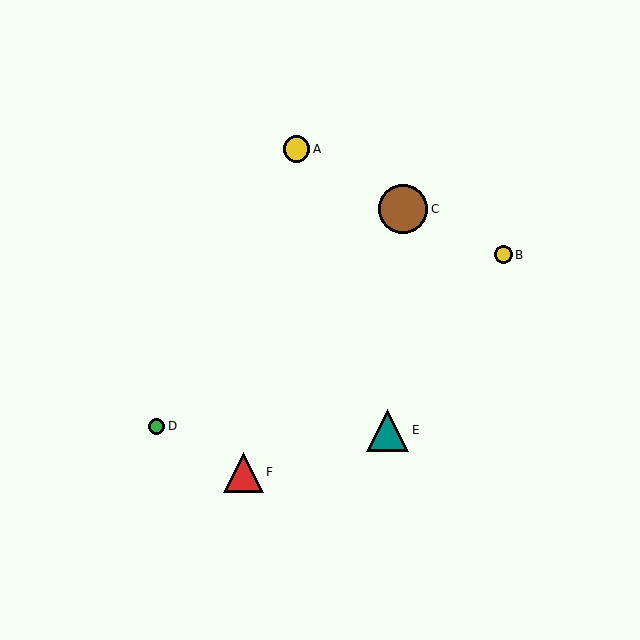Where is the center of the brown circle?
The center of the brown circle is at (403, 209).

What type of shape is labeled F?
Shape F is a red triangle.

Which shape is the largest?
The brown circle (labeled C) is the largest.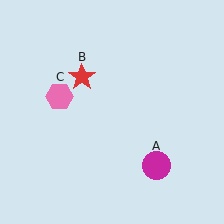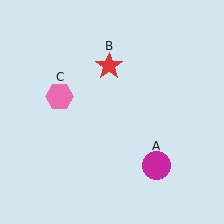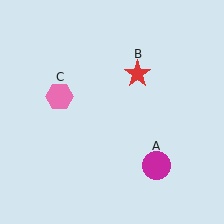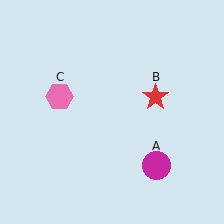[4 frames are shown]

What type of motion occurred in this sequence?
The red star (object B) rotated clockwise around the center of the scene.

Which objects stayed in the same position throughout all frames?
Magenta circle (object A) and pink hexagon (object C) remained stationary.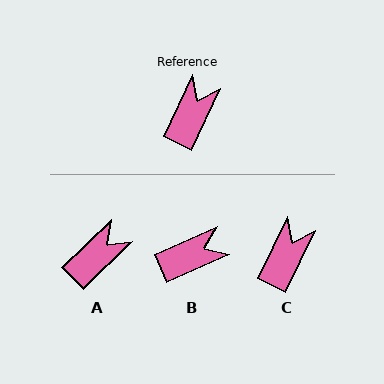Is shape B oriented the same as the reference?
No, it is off by about 41 degrees.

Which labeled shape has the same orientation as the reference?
C.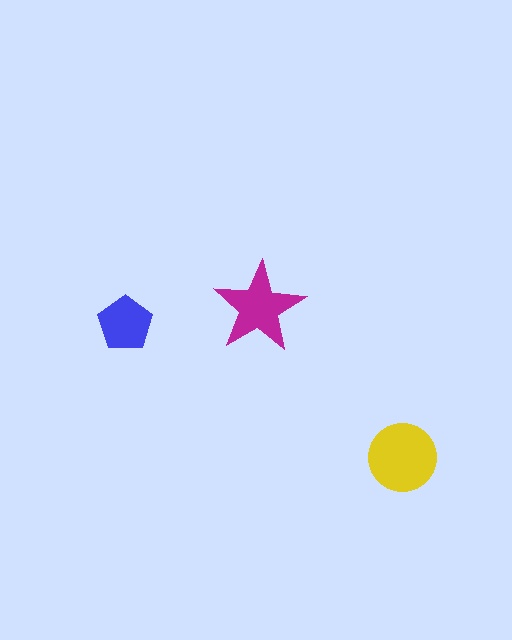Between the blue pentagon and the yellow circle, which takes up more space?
The yellow circle.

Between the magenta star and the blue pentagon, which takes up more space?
The magenta star.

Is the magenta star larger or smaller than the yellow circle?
Smaller.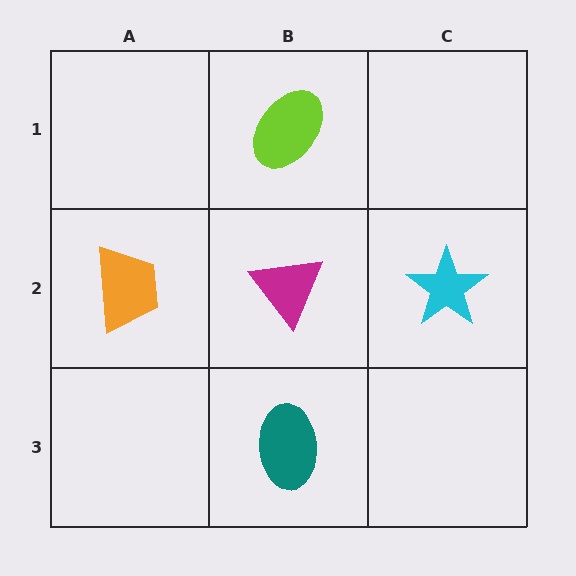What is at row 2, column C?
A cyan star.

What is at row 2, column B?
A magenta triangle.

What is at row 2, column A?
An orange trapezoid.